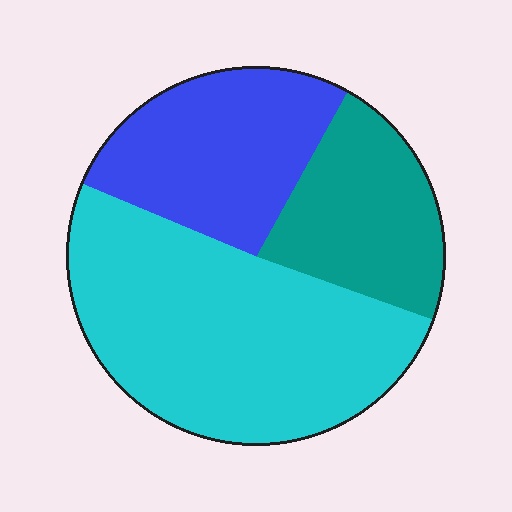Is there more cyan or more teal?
Cyan.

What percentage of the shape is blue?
Blue covers 27% of the shape.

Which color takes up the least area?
Teal, at roughly 20%.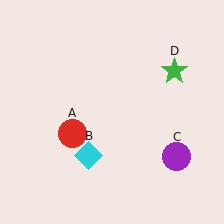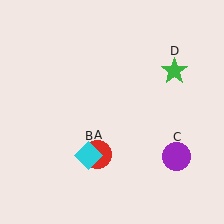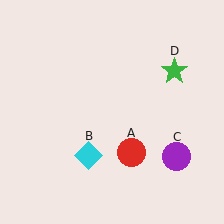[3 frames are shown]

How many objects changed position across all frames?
1 object changed position: red circle (object A).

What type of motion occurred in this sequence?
The red circle (object A) rotated counterclockwise around the center of the scene.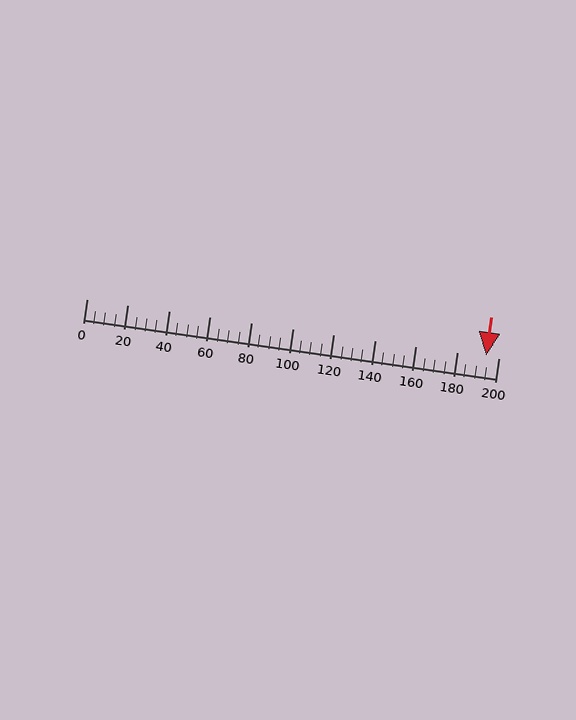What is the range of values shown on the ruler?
The ruler shows values from 0 to 200.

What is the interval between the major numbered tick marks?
The major tick marks are spaced 20 units apart.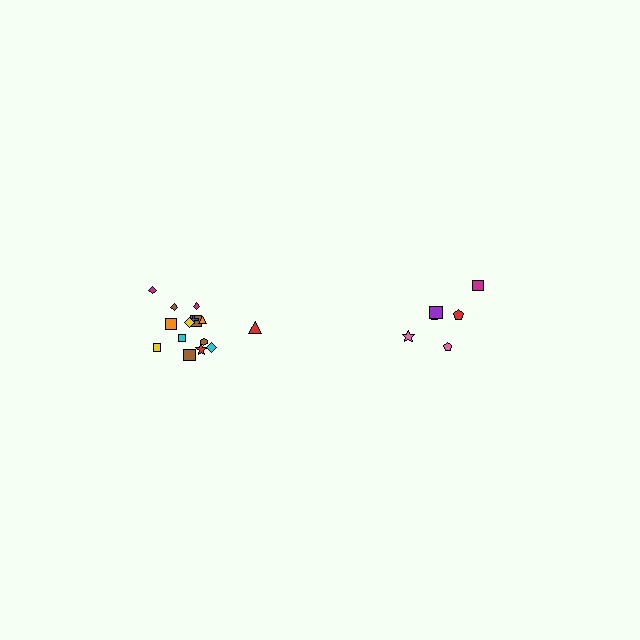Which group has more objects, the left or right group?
The left group.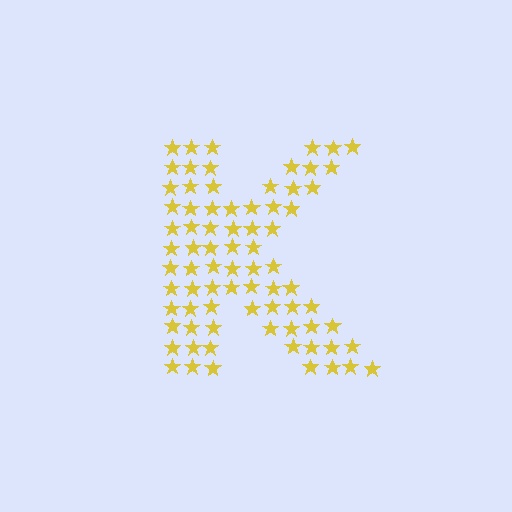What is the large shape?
The large shape is the letter K.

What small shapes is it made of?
It is made of small stars.